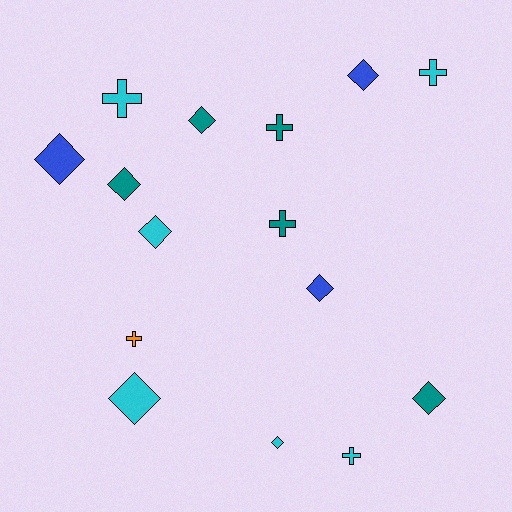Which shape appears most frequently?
Diamond, with 9 objects.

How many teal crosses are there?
There are 2 teal crosses.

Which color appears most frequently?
Cyan, with 6 objects.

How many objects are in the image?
There are 15 objects.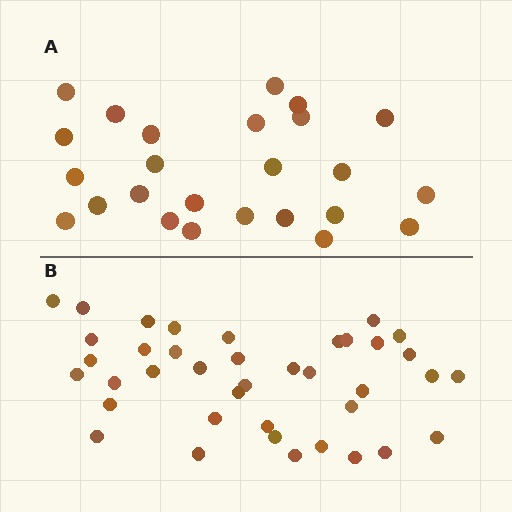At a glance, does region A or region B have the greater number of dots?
Region B (the bottom region) has more dots.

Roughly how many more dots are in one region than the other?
Region B has approximately 15 more dots than region A.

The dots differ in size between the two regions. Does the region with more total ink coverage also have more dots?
No. Region A has more total ink coverage because its dots are larger, but region B actually contains more individual dots. Total area can be misleading — the number of items is what matters here.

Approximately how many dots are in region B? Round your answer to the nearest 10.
About 40 dots. (The exact count is 39, which rounds to 40.)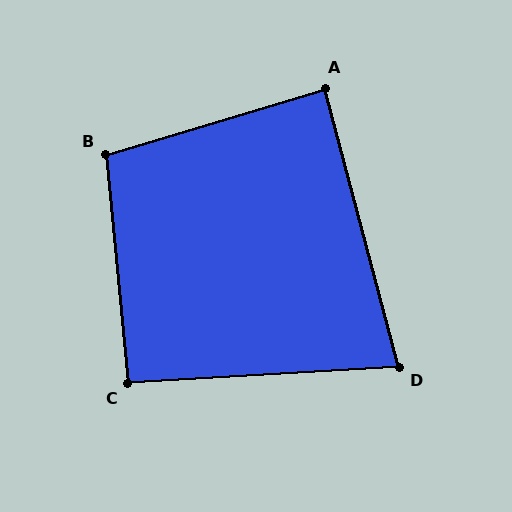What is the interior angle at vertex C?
Approximately 92 degrees (approximately right).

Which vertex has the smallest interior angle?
D, at approximately 79 degrees.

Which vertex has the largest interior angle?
B, at approximately 101 degrees.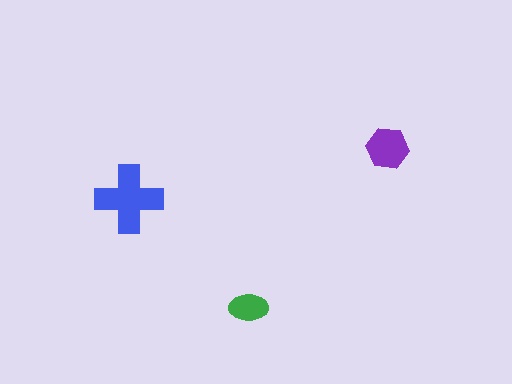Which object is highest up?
The purple hexagon is topmost.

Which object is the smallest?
The green ellipse.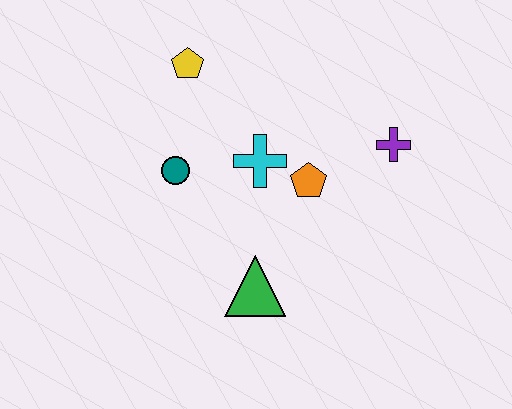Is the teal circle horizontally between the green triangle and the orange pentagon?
No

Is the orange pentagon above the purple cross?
No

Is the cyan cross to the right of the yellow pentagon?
Yes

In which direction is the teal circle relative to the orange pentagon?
The teal circle is to the left of the orange pentagon.